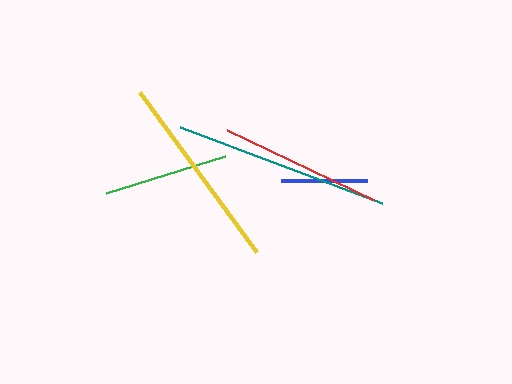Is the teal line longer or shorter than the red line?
The teal line is longer than the red line.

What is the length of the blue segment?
The blue segment is approximately 86 pixels long.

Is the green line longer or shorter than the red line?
The red line is longer than the green line.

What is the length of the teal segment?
The teal segment is approximately 217 pixels long.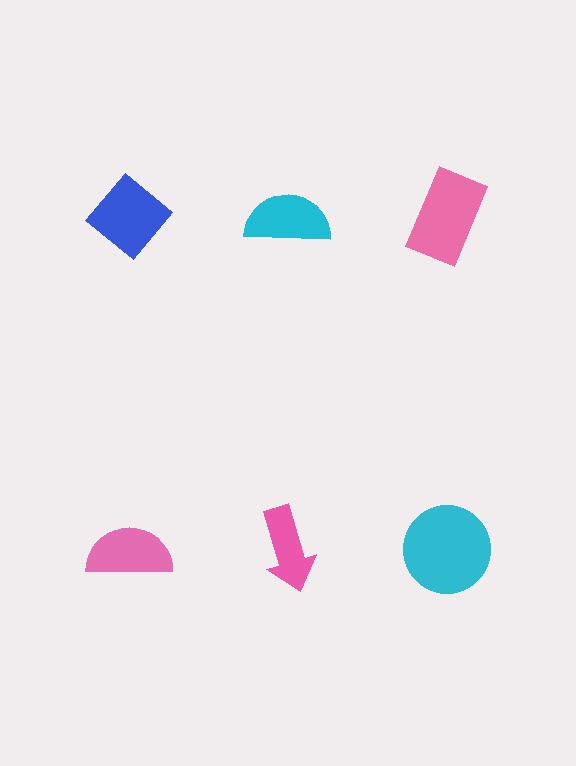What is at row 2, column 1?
A pink semicircle.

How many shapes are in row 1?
3 shapes.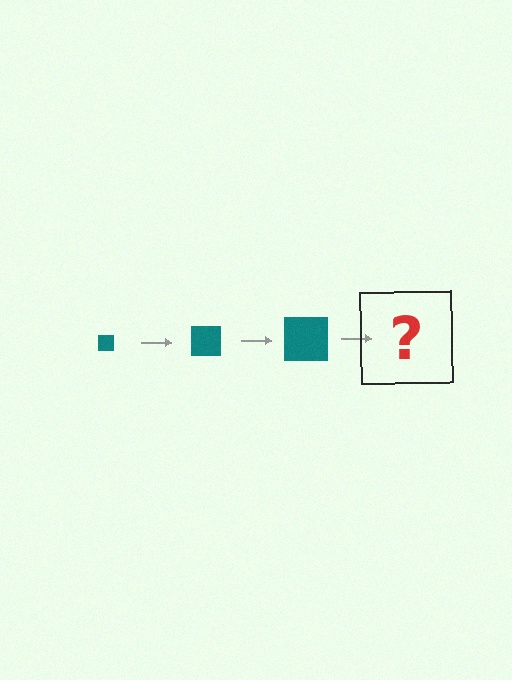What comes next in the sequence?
The next element should be a teal square, larger than the previous one.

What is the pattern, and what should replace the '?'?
The pattern is that the square gets progressively larger each step. The '?' should be a teal square, larger than the previous one.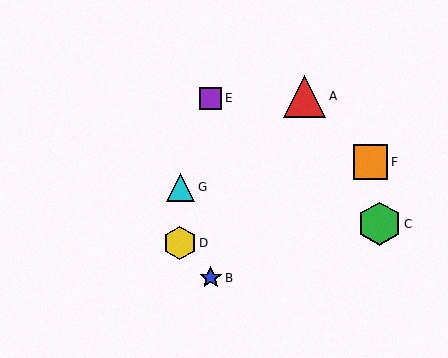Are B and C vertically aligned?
No, B is at x≈211 and C is at x≈379.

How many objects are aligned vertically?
2 objects (B, E) are aligned vertically.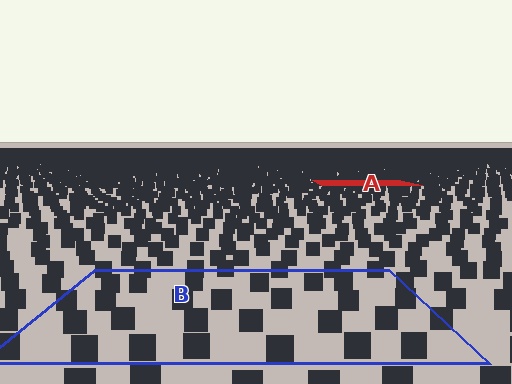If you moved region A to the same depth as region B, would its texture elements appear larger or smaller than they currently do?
They would appear larger. At a closer depth, the same texture elements are projected at a bigger on-screen size.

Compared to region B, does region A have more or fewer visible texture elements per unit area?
Region A has more texture elements per unit area — they are packed more densely because it is farther away.